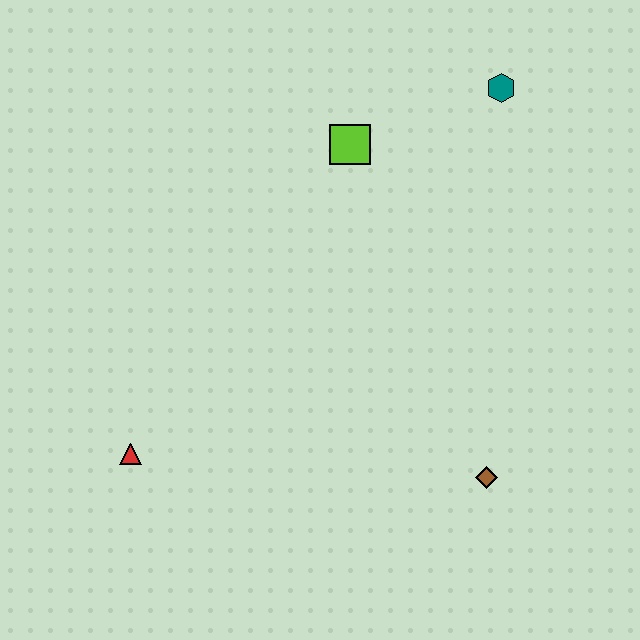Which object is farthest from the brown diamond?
The teal hexagon is farthest from the brown diamond.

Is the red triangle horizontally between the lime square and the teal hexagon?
No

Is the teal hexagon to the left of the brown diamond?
No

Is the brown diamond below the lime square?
Yes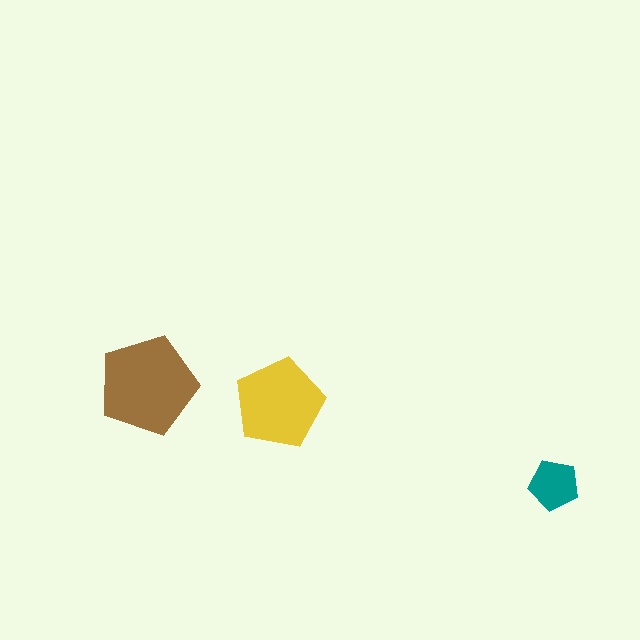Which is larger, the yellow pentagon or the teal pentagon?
The yellow one.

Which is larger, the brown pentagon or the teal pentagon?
The brown one.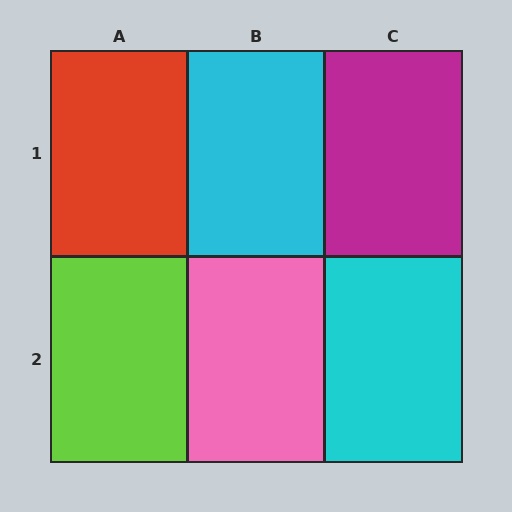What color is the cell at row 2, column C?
Cyan.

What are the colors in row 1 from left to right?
Red, cyan, magenta.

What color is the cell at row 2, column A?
Lime.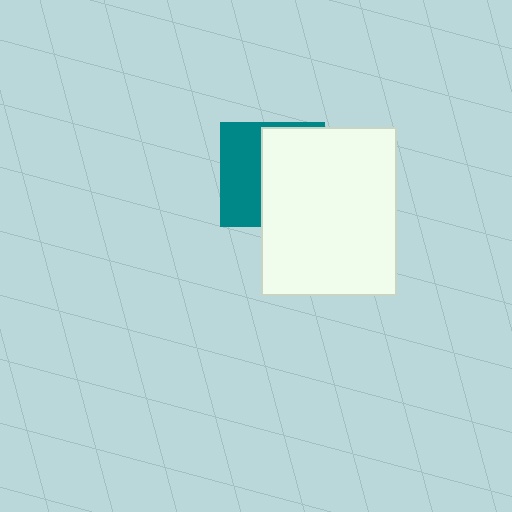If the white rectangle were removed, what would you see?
You would see the complete teal square.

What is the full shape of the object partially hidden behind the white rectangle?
The partially hidden object is a teal square.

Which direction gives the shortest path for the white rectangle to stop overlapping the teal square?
Moving right gives the shortest separation.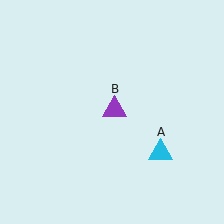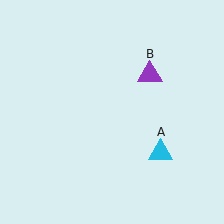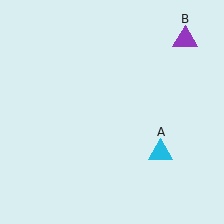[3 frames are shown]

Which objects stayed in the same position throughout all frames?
Cyan triangle (object A) remained stationary.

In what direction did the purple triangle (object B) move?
The purple triangle (object B) moved up and to the right.